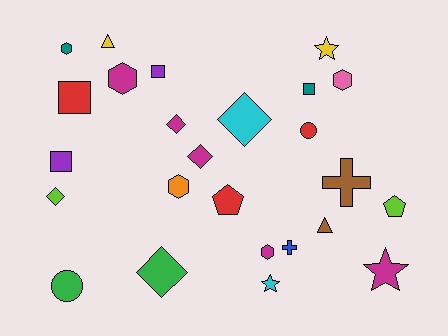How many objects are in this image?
There are 25 objects.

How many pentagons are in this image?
There are 2 pentagons.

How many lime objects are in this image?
There are 2 lime objects.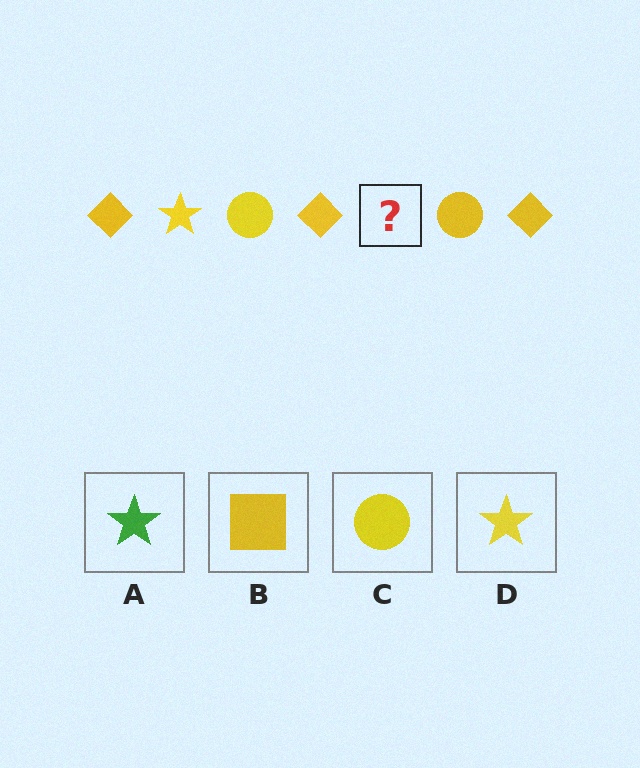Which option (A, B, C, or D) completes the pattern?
D.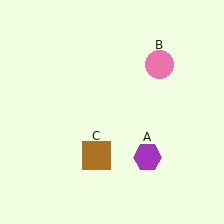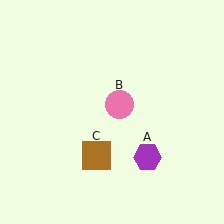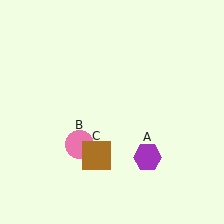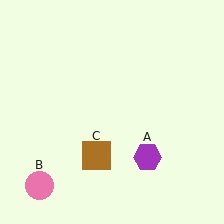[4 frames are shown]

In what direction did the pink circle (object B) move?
The pink circle (object B) moved down and to the left.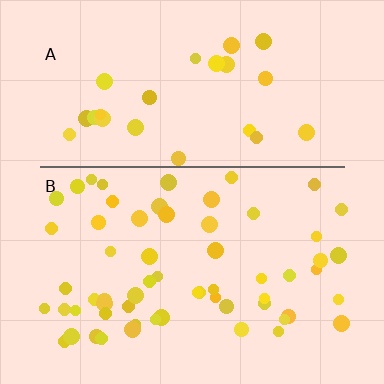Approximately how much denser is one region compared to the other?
Approximately 2.3× — region B over region A.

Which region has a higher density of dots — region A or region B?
B (the bottom).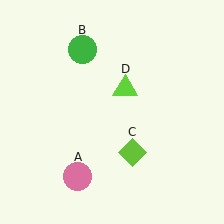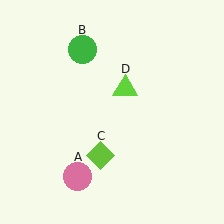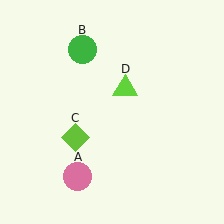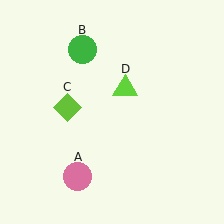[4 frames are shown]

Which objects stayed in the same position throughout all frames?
Pink circle (object A) and green circle (object B) and lime triangle (object D) remained stationary.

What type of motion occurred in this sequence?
The lime diamond (object C) rotated clockwise around the center of the scene.